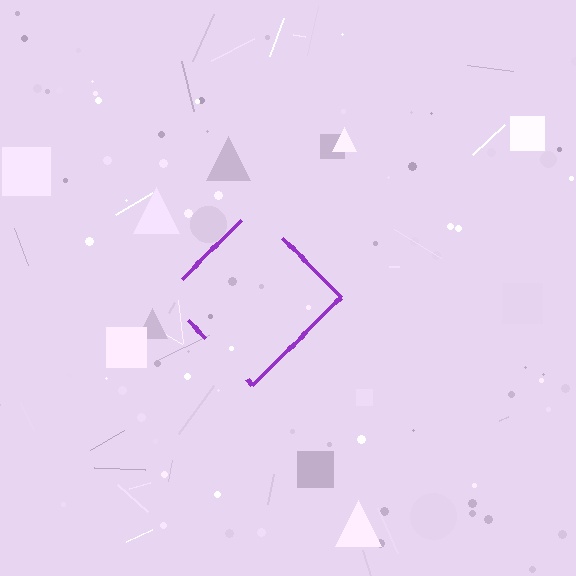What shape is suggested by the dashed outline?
The dashed outline suggests a diamond.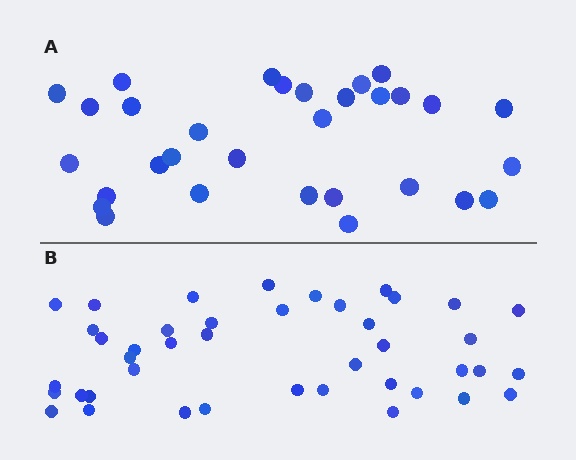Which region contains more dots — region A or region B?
Region B (the bottom region) has more dots.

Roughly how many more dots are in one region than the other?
Region B has roughly 12 or so more dots than region A.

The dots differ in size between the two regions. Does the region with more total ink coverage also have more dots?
No. Region A has more total ink coverage because its dots are larger, but region B actually contains more individual dots. Total area can be misleading — the number of items is what matters here.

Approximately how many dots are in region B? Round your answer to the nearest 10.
About 40 dots. (The exact count is 42, which rounds to 40.)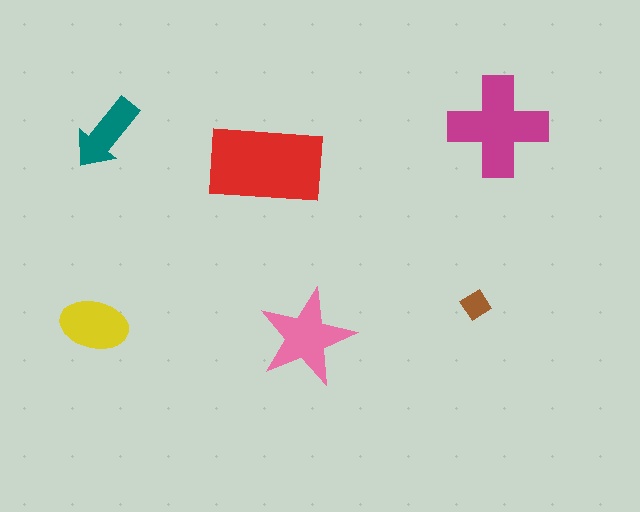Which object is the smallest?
The brown diamond.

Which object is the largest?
The red rectangle.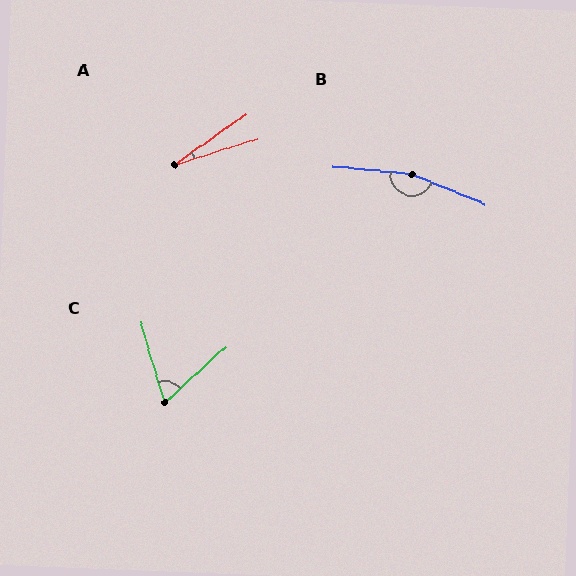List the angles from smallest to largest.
A (17°), C (64°), B (164°).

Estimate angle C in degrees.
Approximately 64 degrees.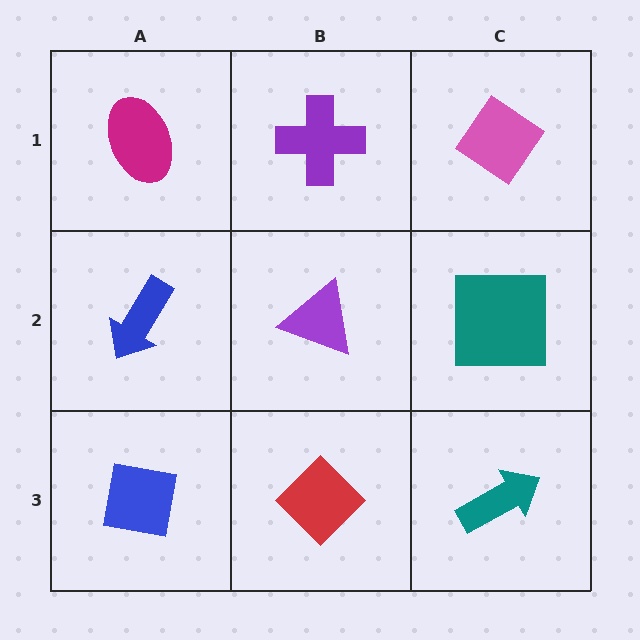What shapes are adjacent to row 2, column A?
A magenta ellipse (row 1, column A), a blue square (row 3, column A), a purple triangle (row 2, column B).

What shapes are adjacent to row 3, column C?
A teal square (row 2, column C), a red diamond (row 3, column B).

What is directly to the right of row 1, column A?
A purple cross.